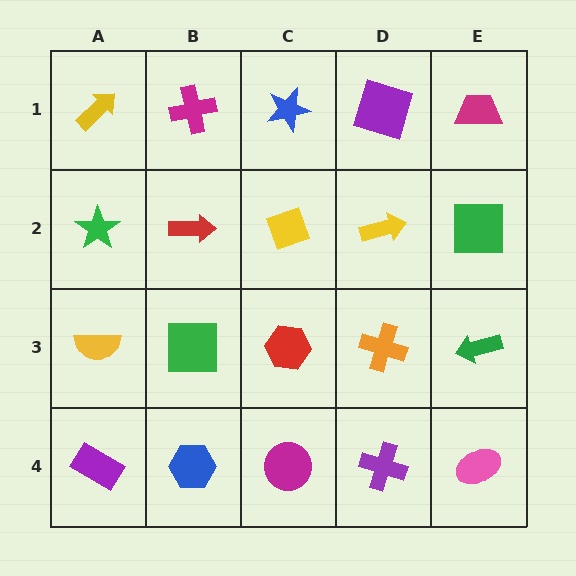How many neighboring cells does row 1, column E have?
2.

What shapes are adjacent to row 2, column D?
A purple square (row 1, column D), an orange cross (row 3, column D), a yellow diamond (row 2, column C), a green square (row 2, column E).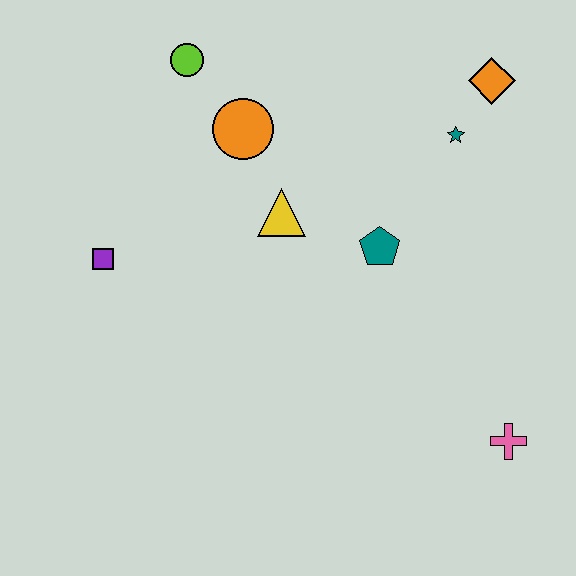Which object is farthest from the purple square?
The pink cross is farthest from the purple square.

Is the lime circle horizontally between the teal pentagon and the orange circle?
No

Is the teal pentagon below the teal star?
Yes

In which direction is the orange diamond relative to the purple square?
The orange diamond is to the right of the purple square.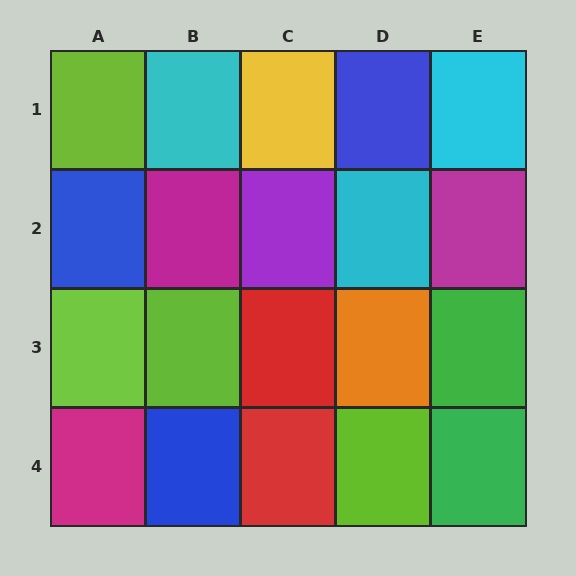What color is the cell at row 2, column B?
Magenta.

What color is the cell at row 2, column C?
Purple.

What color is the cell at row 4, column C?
Red.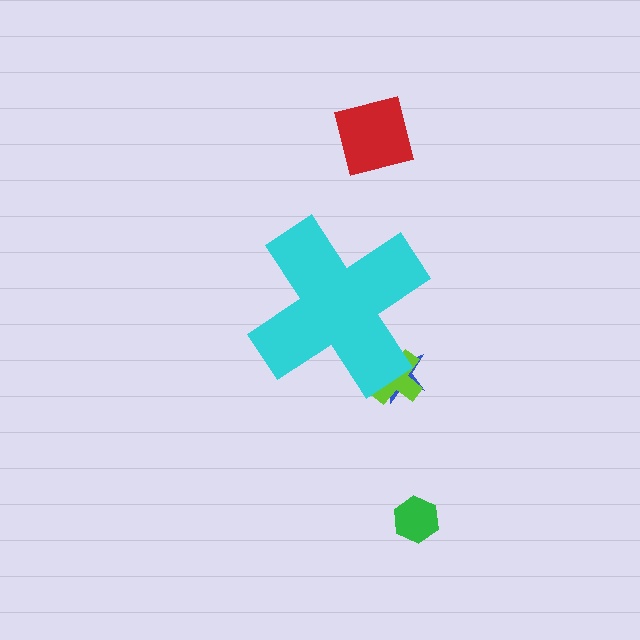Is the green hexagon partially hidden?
No, the green hexagon is fully visible.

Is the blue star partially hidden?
Yes, the blue star is partially hidden behind the cyan cross.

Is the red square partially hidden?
No, the red square is fully visible.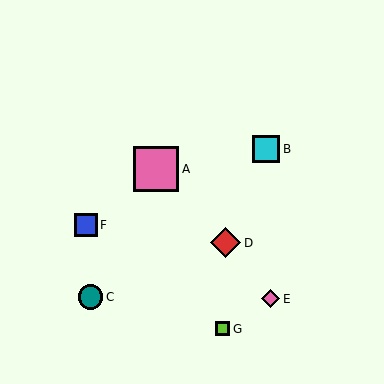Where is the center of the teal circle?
The center of the teal circle is at (91, 297).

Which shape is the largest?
The pink square (labeled A) is the largest.